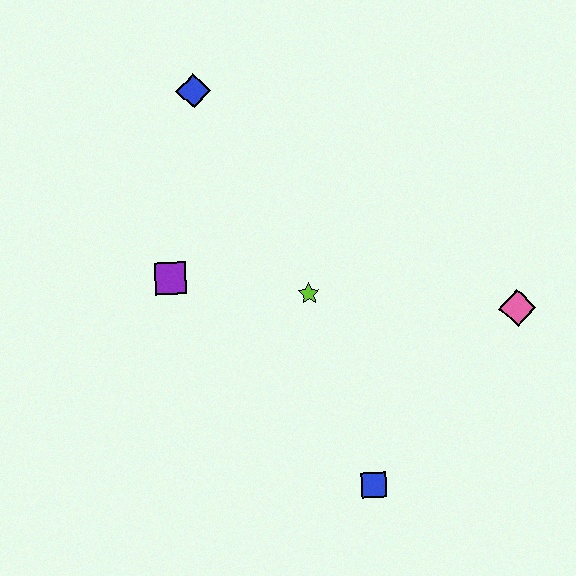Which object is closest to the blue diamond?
The purple square is closest to the blue diamond.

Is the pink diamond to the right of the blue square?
Yes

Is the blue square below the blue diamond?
Yes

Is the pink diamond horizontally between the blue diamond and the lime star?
No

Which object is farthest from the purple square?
The pink diamond is farthest from the purple square.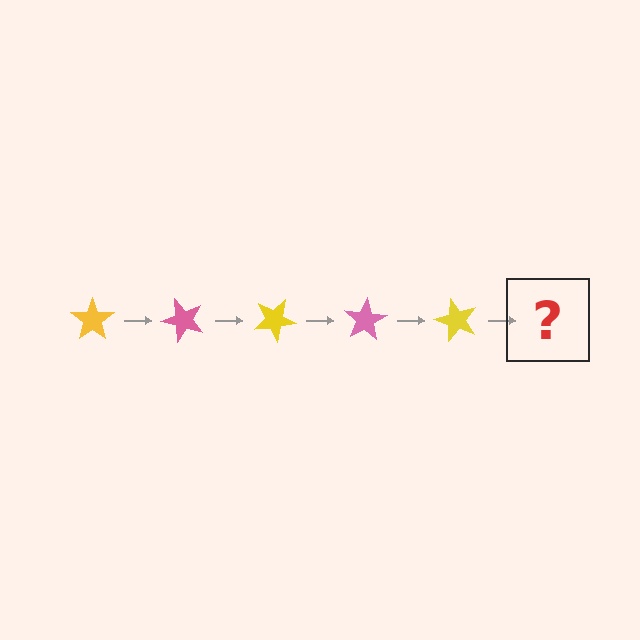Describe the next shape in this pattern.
It should be a pink star, rotated 250 degrees from the start.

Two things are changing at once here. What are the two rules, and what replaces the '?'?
The two rules are that it rotates 50 degrees each step and the color cycles through yellow and pink. The '?' should be a pink star, rotated 250 degrees from the start.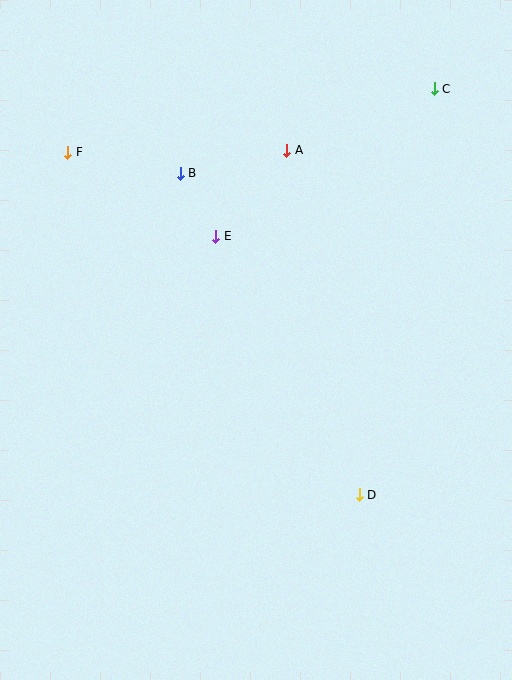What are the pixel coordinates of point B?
Point B is at (180, 173).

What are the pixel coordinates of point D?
Point D is at (359, 495).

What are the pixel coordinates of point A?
Point A is at (287, 150).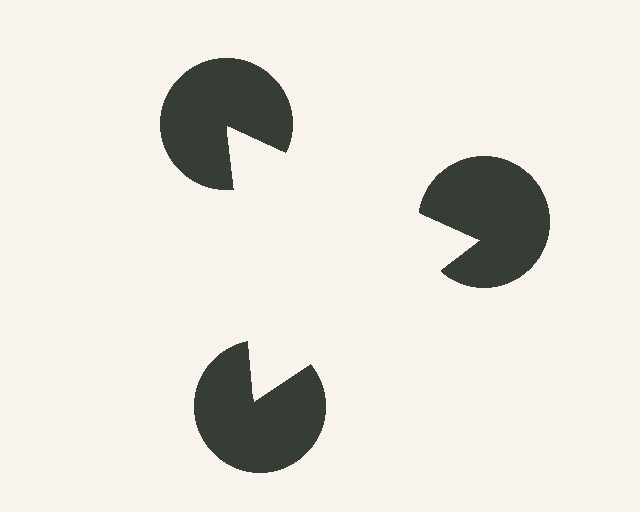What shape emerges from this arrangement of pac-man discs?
An illusory triangle — its edges are inferred from the aligned wedge cuts in the pac-man discs, not physically drawn.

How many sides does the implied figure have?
3 sides.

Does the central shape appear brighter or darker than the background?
It typically appears slightly brighter than the background, even though no actual brightness change is drawn.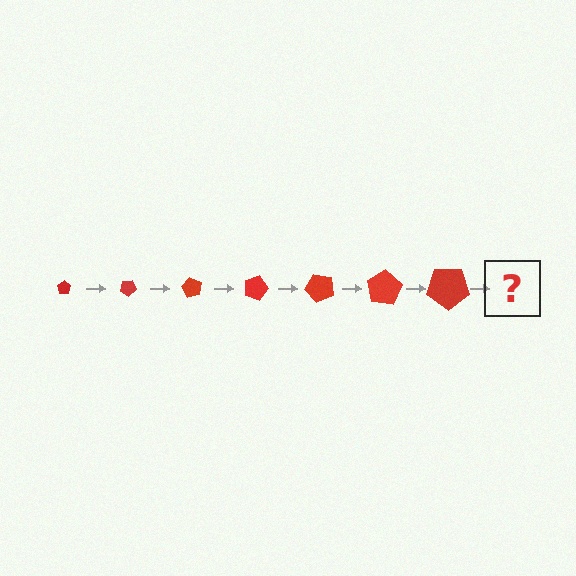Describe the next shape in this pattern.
It should be a pentagon, larger than the previous one and rotated 210 degrees from the start.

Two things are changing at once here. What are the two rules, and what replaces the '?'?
The two rules are that the pentagon grows larger each step and it rotates 30 degrees each step. The '?' should be a pentagon, larger than the previous one and rotated 210 degrees from the start.